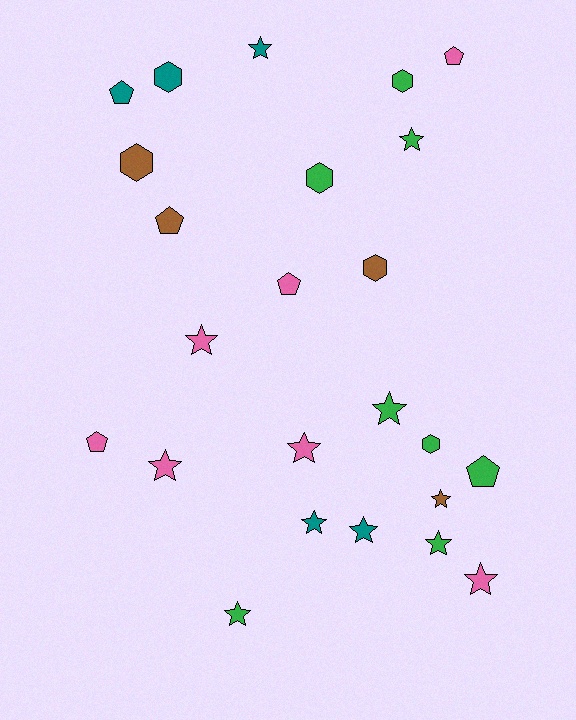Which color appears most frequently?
Green, with 8 objects.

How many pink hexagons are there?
There are no pink hexagons.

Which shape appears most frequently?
Star, with 12 objects.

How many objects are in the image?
There are 24 objects.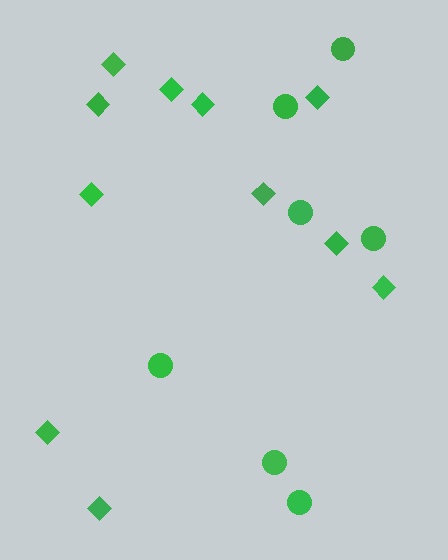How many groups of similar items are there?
There are 2 groups: one group of diamonds (11) and one group of circles (7).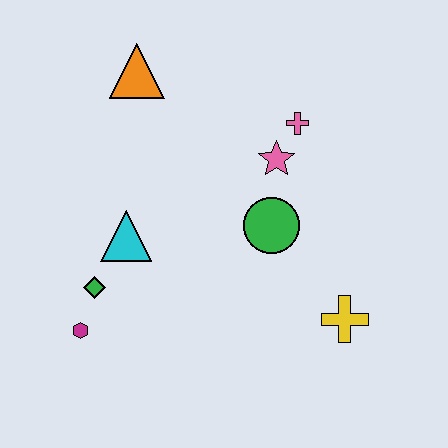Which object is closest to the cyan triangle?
The green diamond is closest to the cyan triangle.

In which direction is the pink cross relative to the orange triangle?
The pink cross is to the right of the orange triangle.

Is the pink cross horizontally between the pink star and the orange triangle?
No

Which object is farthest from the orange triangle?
The yellow cross is farthest from the orange triangle.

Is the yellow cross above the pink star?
No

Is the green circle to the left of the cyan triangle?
No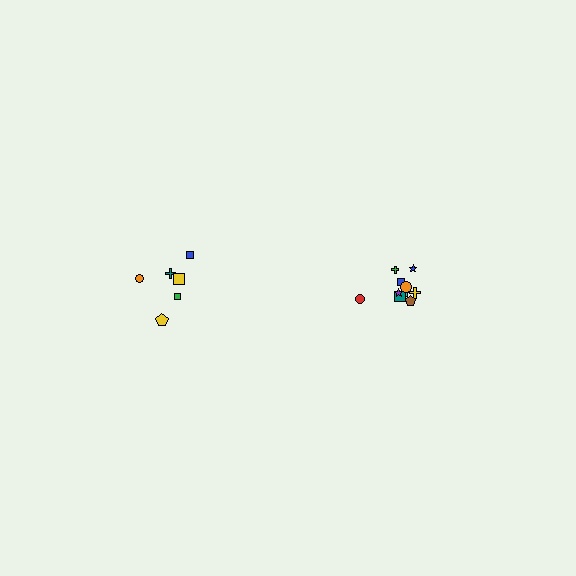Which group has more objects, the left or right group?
The right group.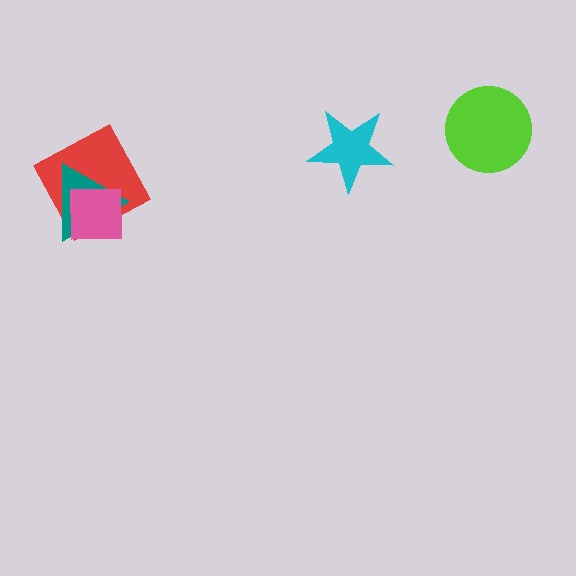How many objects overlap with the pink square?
2 objects overlap with the pink square.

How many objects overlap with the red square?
2 objects overlap with the red square.